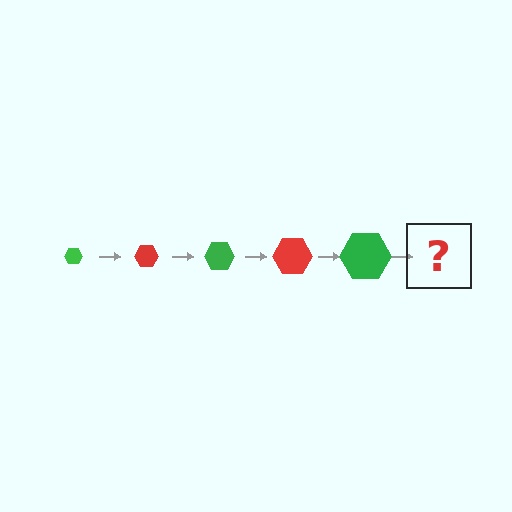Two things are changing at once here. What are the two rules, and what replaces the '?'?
The two rules are that the hexagon grows larger each step and the color cycles through green and red. The '?' should be a red hexagon, larger than the previous one.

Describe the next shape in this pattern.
It should be a red hexagon, larger than the previous one.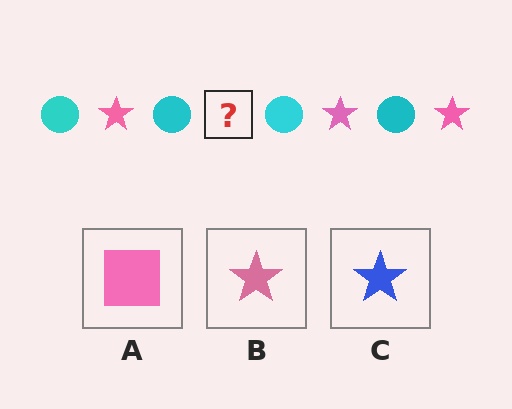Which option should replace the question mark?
Option B.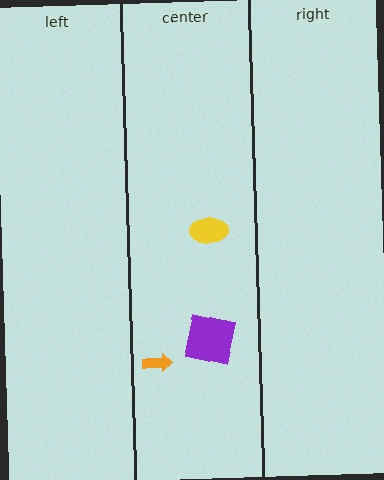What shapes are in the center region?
The orange arrow, the purple square, the yellow ellipse.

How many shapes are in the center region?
3.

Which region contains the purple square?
The center region.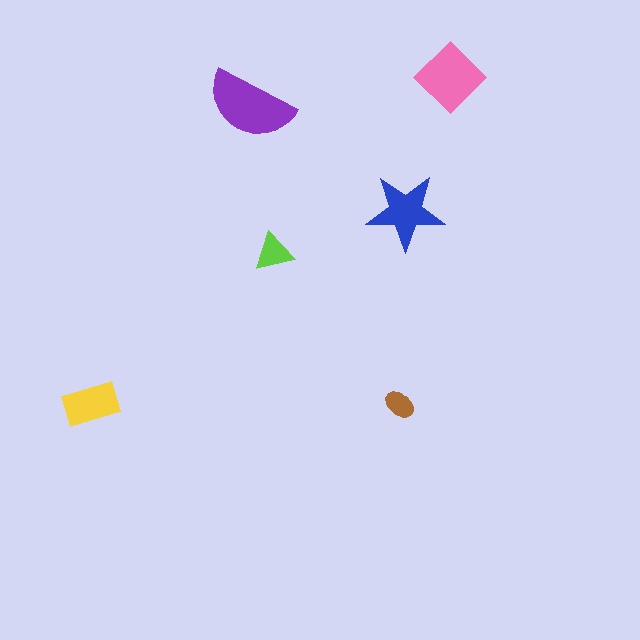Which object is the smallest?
The brown ellipse.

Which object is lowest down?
The brown ellipse is bottommost.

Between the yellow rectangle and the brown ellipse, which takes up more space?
The yellow rectangle.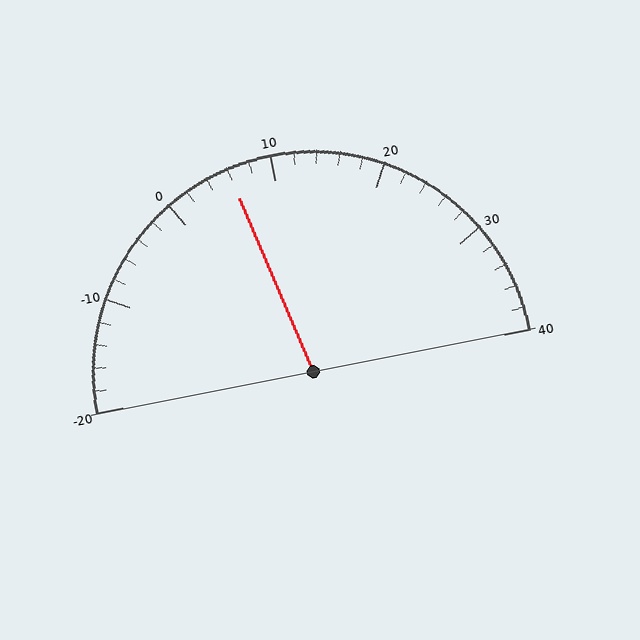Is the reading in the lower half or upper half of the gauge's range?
The reading is in the lower half of the range (-20 to 40).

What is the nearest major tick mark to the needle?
The nearest major tick mark is 10.